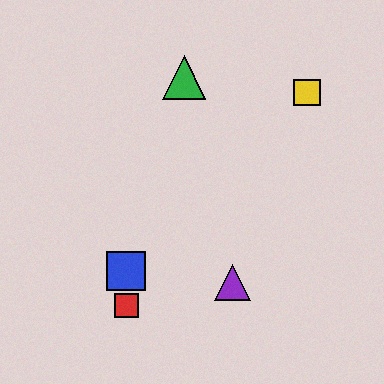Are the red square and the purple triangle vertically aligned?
No, the red square is at x≈126 and the purple triangle is at x≈233.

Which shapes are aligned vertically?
The red square, the blue square are aligned vertically.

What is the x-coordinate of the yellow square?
The yellow square is at x≈307.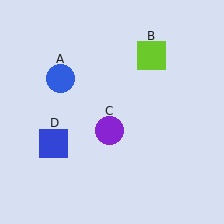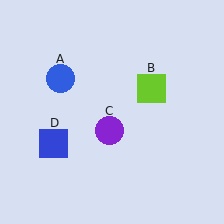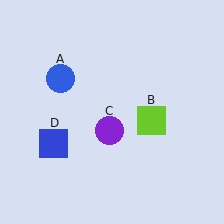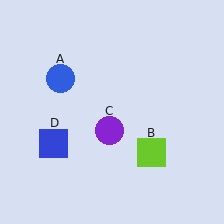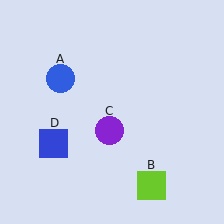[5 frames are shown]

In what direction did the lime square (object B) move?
The lime square (object B) moved down.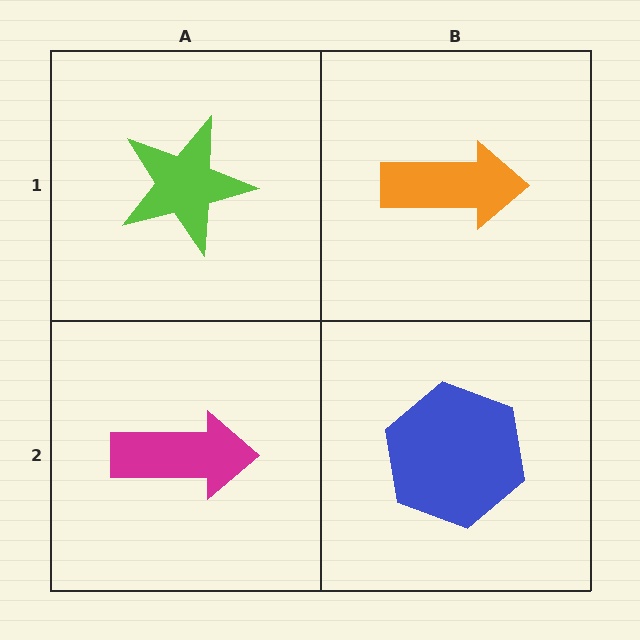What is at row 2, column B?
A blue hexagon.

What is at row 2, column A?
A magenta arrow.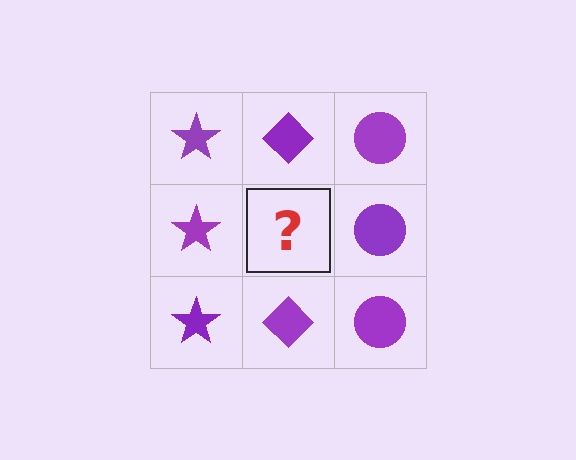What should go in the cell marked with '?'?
The missing cell should contain a purple diamond.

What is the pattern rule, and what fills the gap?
The rule is that each column has a consistent shape. The gap should be filled with a purple diamond.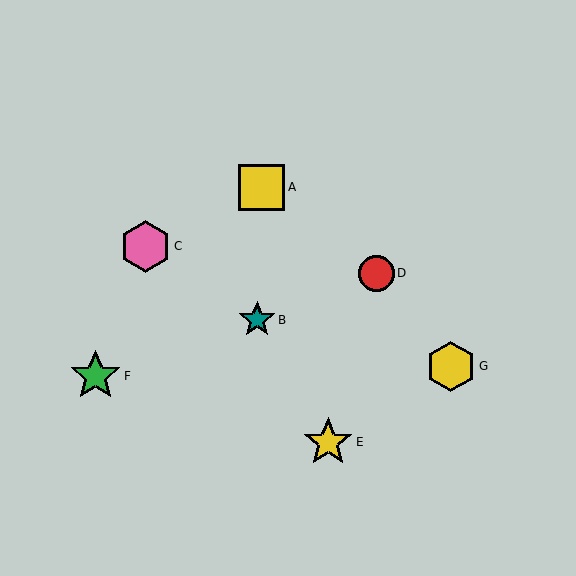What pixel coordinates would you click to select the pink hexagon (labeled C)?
Click at (146, 246) to select the pink hexagon C.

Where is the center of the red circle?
The center of the red circle is at (376, 273).